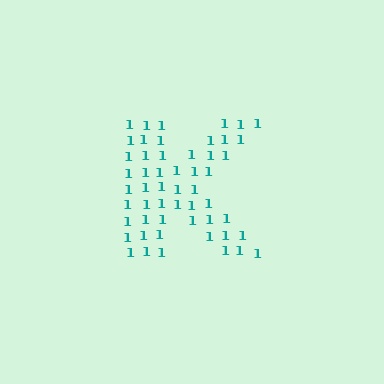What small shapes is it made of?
It is made of small digit 1's.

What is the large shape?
The large shape is the letter K.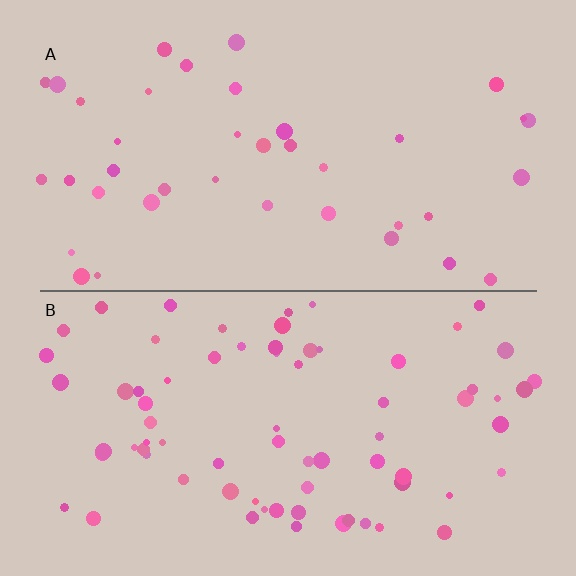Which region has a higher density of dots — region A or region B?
B (the bottom).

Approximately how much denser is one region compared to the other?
Approximately 1.9× — region B over region A.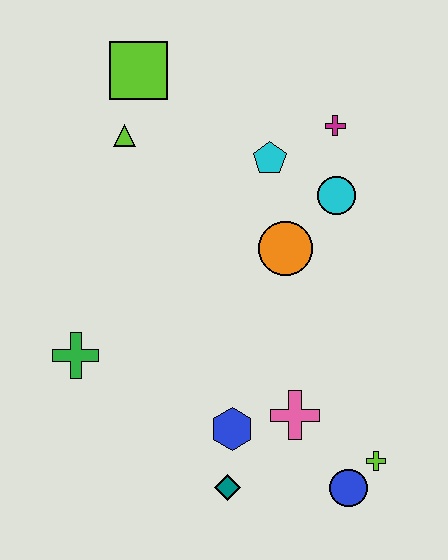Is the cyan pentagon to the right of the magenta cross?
No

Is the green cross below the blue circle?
No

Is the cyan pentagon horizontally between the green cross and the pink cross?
Yes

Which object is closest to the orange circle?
The cyan circle is closest to the orange circle.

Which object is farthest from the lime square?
The blue circle is farthest from the lime square.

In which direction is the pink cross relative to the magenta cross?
The pink cross is below the magenta cross.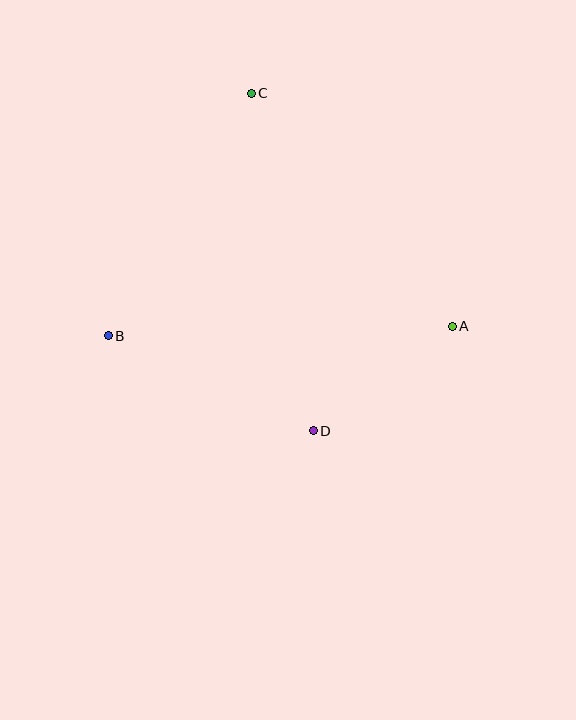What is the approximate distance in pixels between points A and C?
The distance between A and C is approximately 308 pixels.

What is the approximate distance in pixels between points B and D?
The distance between B and D is approximately 226 pixels.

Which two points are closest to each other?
Points A and D are closest to each other.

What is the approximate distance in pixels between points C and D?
The distance between C and D is approximately 343 pixels.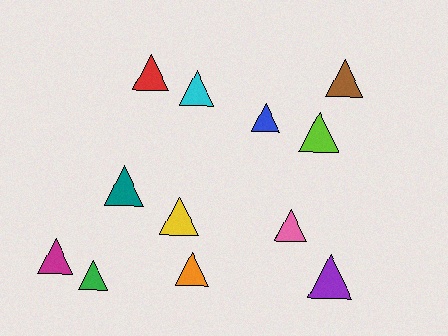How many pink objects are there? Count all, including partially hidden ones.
There is 1 pink object.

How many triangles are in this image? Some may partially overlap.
There are 12 triangles.